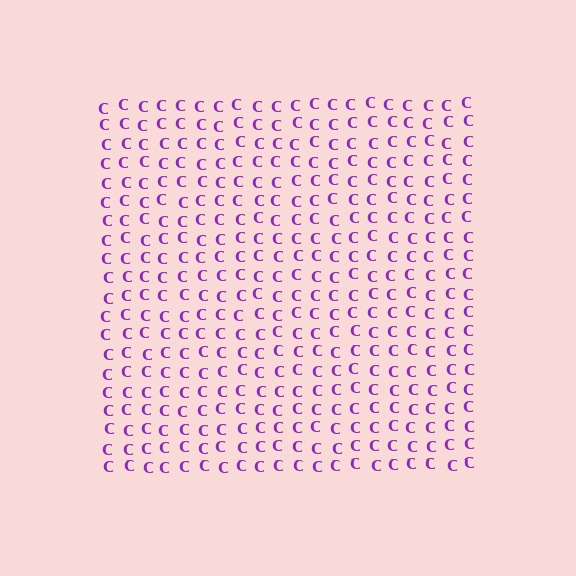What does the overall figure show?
The overall figure shows a square.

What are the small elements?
The small elements are letter C's.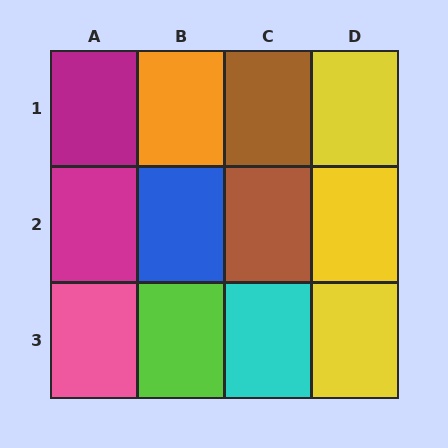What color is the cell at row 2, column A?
Magenta.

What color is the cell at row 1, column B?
Orange.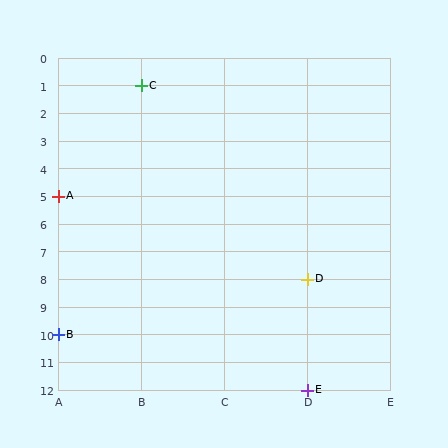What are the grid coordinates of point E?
Point E is at grid coordinates (D, 12).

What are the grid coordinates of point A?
Point A is at grid coordinates (A, 5).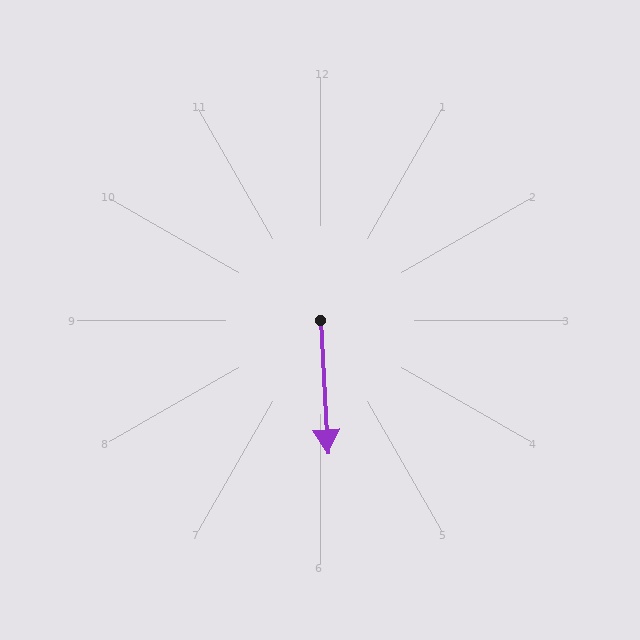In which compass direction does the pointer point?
South.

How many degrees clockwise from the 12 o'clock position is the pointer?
Approximately 177 degrees.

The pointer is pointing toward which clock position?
Roughly 6 o'clock.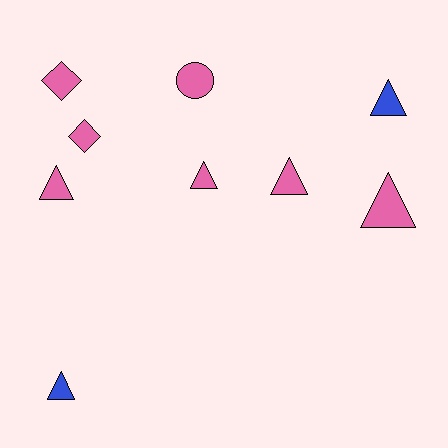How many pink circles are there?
There is 1 pink circle.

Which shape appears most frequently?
Triangle, with 6 objects.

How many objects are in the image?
There are 9 objects.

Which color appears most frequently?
Pink, with 7 objects.